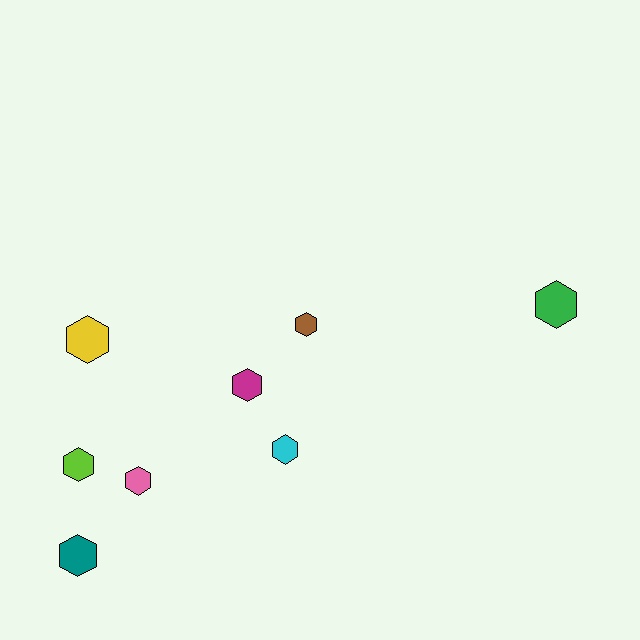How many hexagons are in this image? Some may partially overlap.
There are 8 hexagons.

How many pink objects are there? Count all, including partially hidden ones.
There is 1 pink object.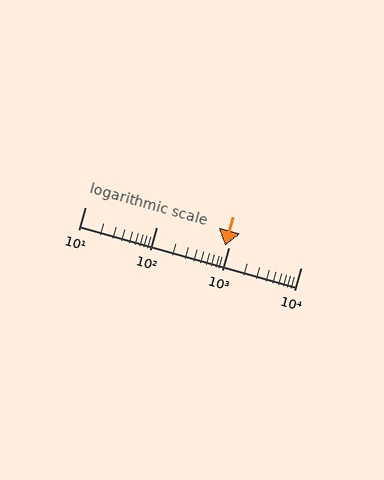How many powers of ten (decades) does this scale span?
The scale spans 3 decades, from 10 to 10000.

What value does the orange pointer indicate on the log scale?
The pointer indicates approximately 890.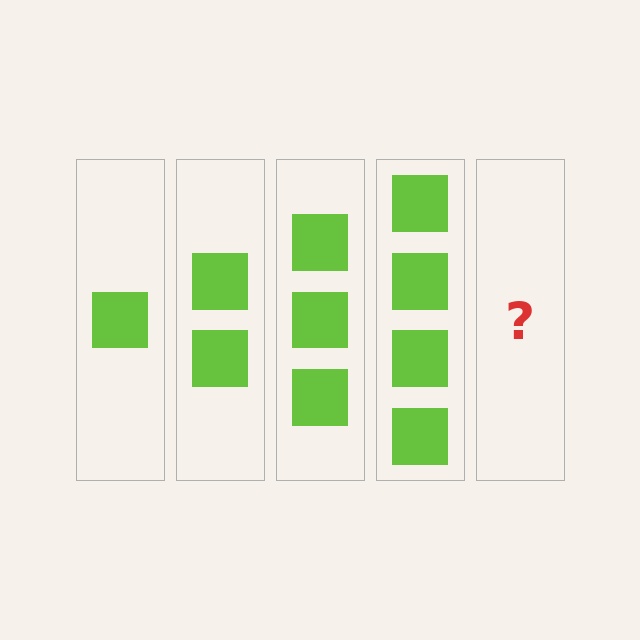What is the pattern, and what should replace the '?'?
The pattern is that each step adds one more square. The '?' should be 5 squares.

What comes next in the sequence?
The next element should be 5 squares.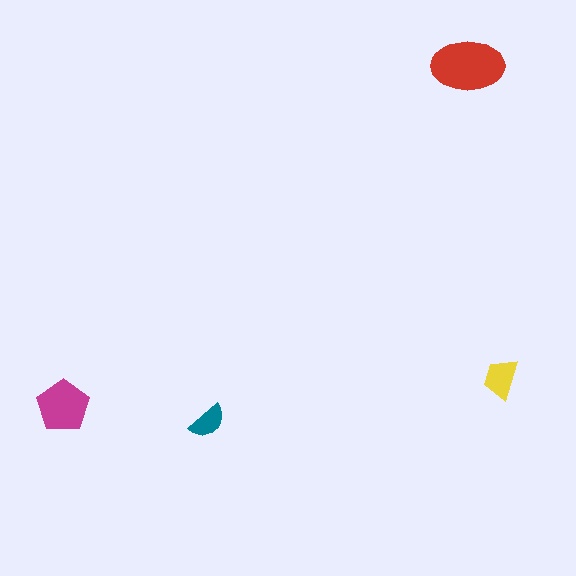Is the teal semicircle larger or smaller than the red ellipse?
Smaller.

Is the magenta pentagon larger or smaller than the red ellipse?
Smaller.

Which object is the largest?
The red ellipse.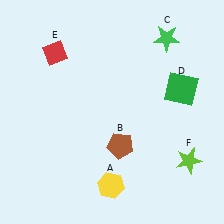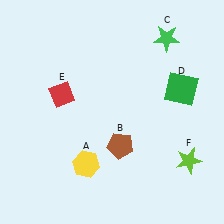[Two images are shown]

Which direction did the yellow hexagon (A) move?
The yellow hexagon (A) moved left.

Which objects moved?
The objects that moved are: the yellow hexagon (A), the red diamond (E).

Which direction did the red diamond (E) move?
The red diamond (E) moved down.